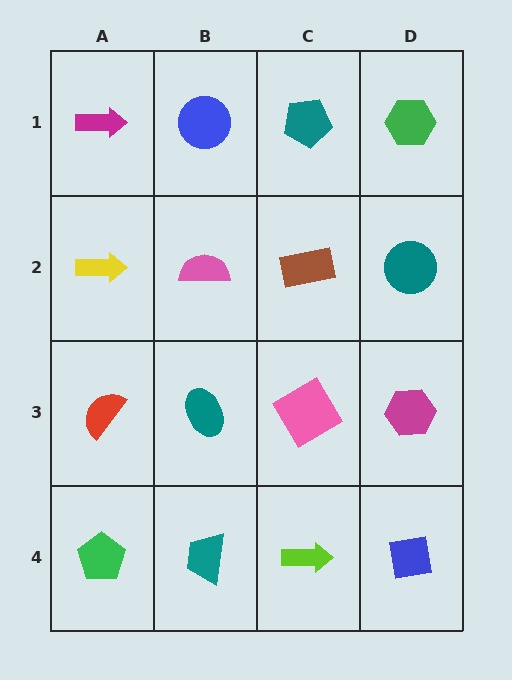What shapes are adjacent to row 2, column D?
A green hexagon (row 1, column D), a magenta hexagon (row 3, column D), a brown rectangle (row 2, column C).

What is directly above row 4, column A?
A red semicircle.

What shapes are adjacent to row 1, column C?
A brown rectangle (row 2, column C), a blue circle (row 1, column B), a green hexagon (row 1, column D).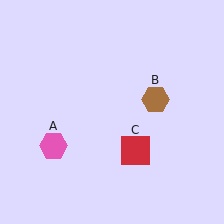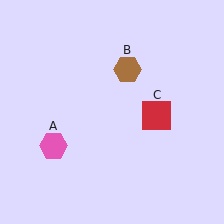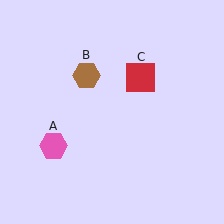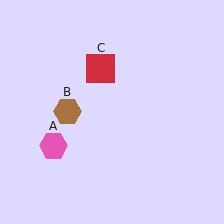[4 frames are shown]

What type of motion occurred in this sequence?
The brown hexagon (object B), red square (object C) rotated counterclockwise around the center of the scene.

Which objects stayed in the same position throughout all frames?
Pink hexagon (object A) remained stationary.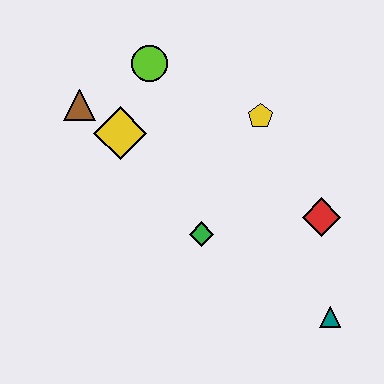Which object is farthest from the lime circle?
The teal triangle is farthest from the lime circle.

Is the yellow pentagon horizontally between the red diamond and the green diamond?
Yes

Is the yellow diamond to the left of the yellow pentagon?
Yes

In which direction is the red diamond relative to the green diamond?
The red diamond is to the right of the green diamond.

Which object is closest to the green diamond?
The red diamond is closest to the green diamond.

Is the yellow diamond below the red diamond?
No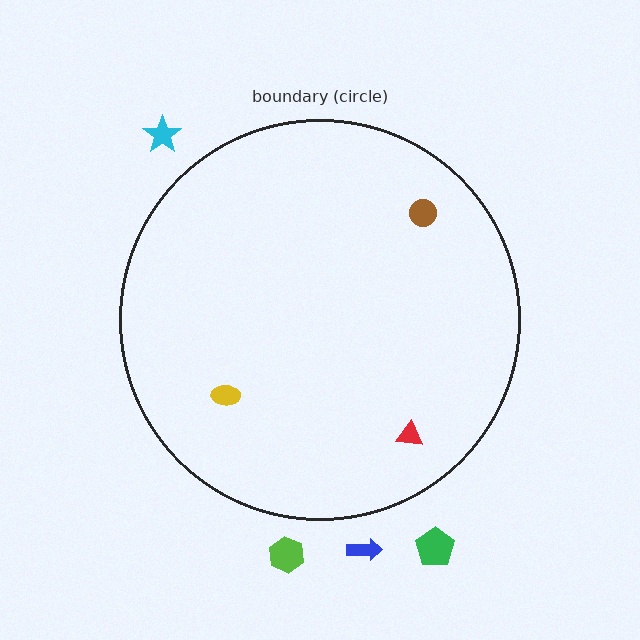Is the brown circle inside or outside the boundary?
Inside.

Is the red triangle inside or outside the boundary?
Inside.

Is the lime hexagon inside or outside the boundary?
Outside.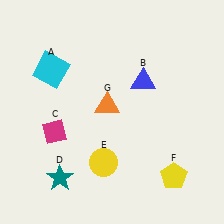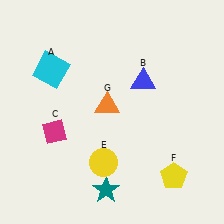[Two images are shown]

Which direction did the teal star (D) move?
The teal star (D) moved right.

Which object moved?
The teal star (D) moved right.